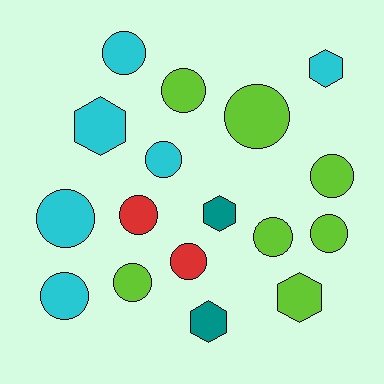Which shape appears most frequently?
Circle, with 12 objects.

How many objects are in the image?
There are 17 objects.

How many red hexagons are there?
There are no red hexagons.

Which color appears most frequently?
Lime, with 7 objects.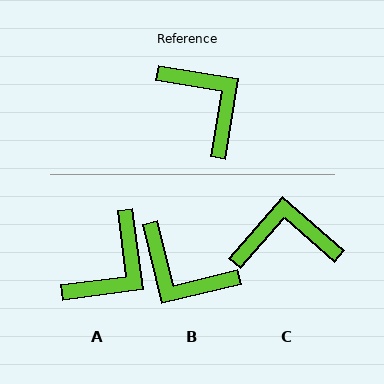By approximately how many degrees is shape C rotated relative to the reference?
Approximately 58 degrees counter-clockwise.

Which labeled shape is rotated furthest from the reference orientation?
B, about 157 degrees away.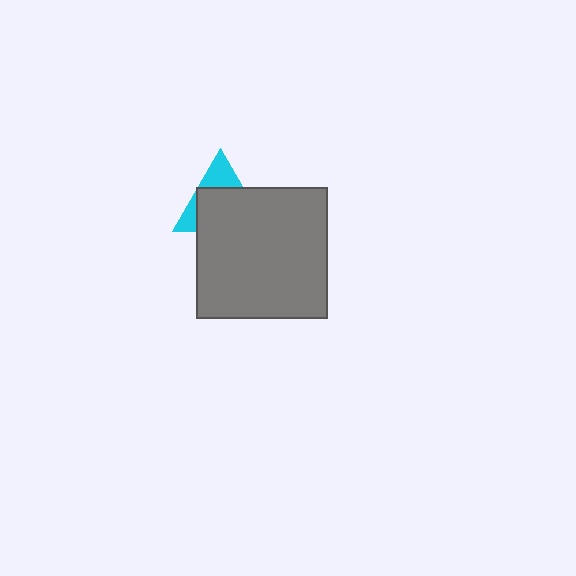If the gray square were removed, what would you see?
You would see the complete cyan triangle.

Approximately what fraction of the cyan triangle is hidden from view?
Roughly 66% of the cyan triangle is hidden behind the gray square.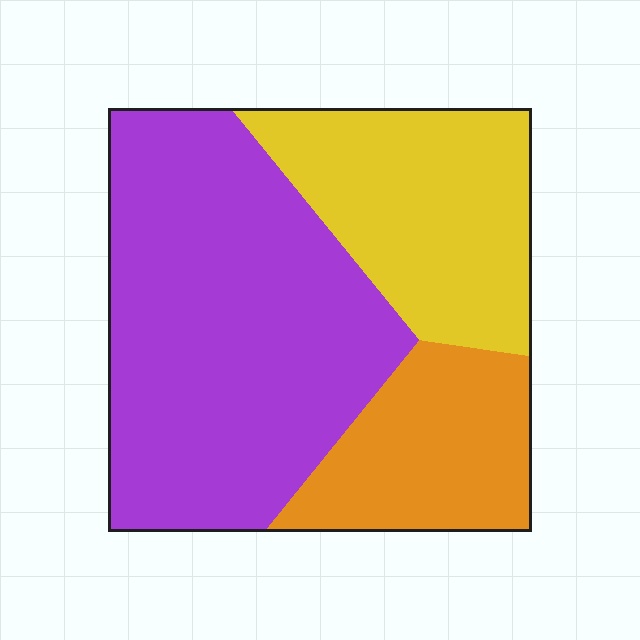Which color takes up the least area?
Orange, at roughly 20%.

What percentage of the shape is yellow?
Yellow covers 27% of the shape.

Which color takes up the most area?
Purple, at roughly 55%.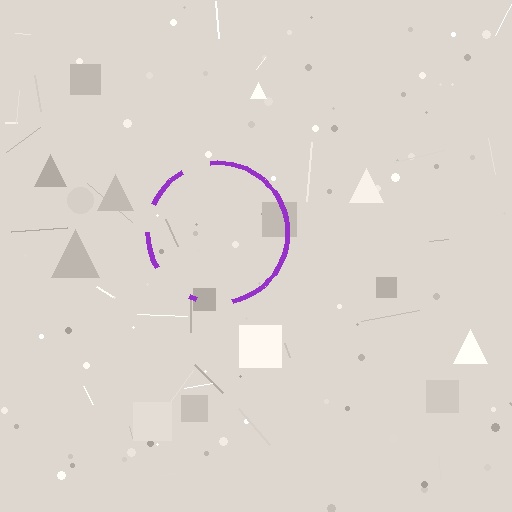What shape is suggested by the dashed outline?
The dashed outline suggests a circle.